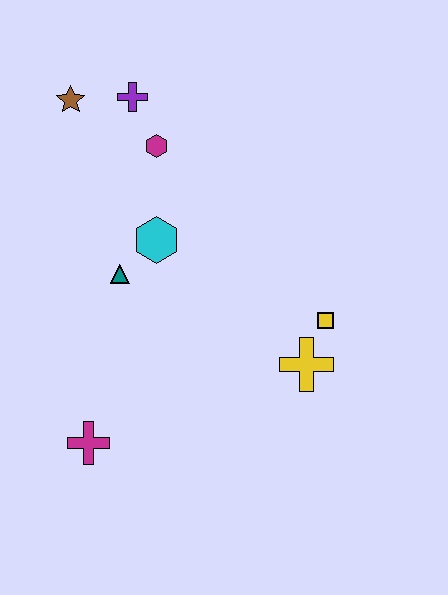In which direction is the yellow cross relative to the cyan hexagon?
The yellow cross is to the right of the cyan hexagon.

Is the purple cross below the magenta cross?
No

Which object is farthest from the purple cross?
The magenta cross is farthest from the purple cross.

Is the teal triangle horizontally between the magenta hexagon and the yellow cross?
No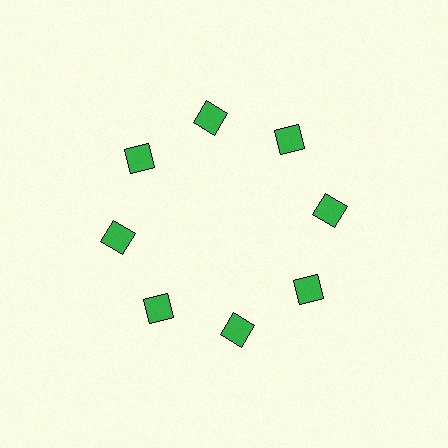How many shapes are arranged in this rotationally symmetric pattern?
There are 8 shapes, arranged in 8 groups of 1.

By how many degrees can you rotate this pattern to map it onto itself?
The pattern maps onto itself every 45 degrees of rotation.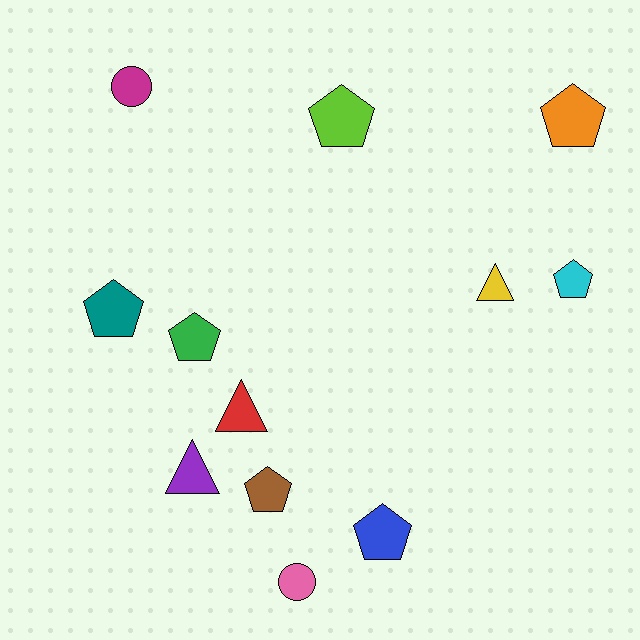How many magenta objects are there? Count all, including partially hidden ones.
There is 1 magenta object.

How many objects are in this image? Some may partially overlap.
There are 12 objects.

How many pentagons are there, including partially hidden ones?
There are 7 pentagons.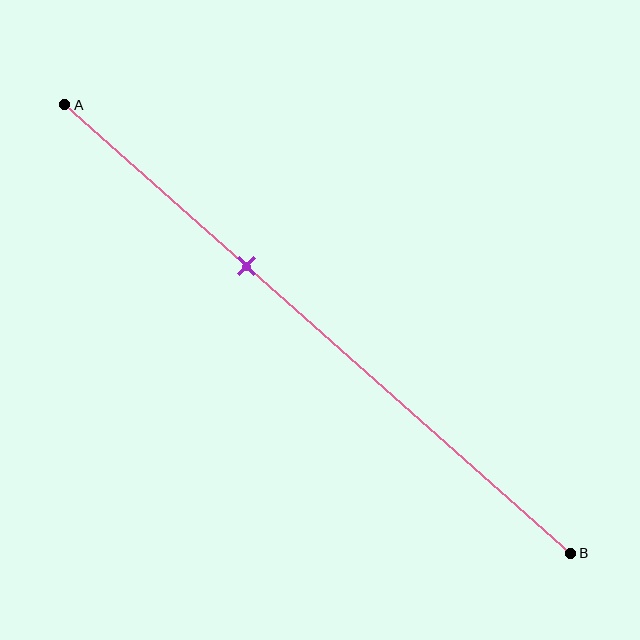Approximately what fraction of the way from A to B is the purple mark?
The purple mark is approximately 35% of the way from A to B.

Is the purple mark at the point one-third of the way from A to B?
Yes, the mark is approximately at the one-third point.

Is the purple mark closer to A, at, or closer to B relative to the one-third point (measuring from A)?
The purple mark is approximately at the one-third point of segment AB.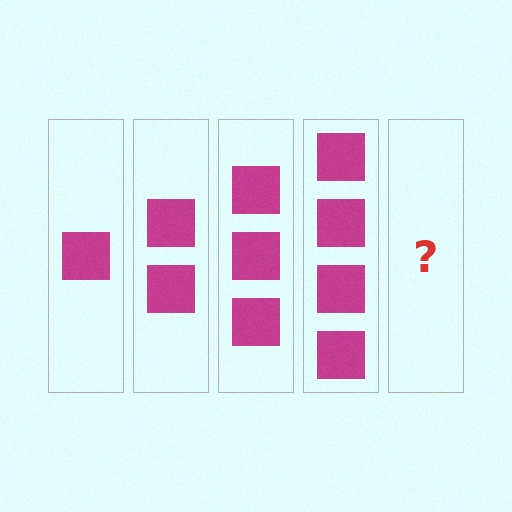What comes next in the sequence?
The next element should be 5 squares.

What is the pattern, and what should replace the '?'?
The pattern is that each step adds one more square. The '?' should be 5 squares.